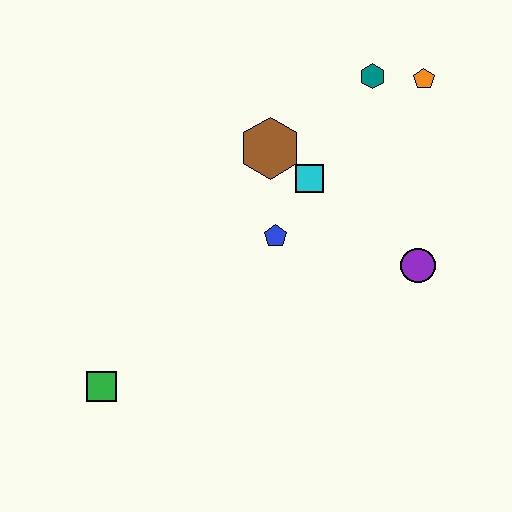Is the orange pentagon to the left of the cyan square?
No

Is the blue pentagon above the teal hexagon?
No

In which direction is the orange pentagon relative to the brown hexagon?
The orange pentagon is to the right of the brown hexagon.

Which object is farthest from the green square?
The orange pentagon is farthest from the green square.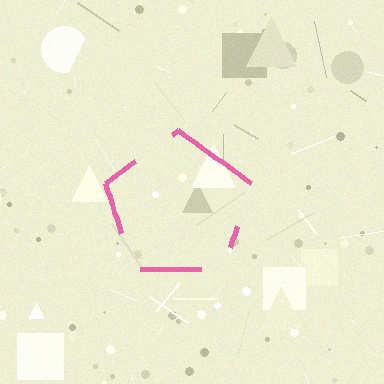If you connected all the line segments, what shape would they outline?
They would outline a pentagon.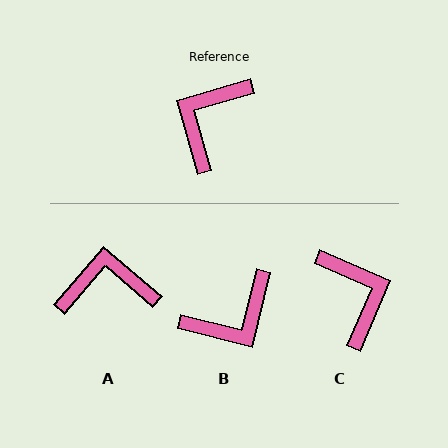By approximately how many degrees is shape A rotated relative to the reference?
Approximately 56 degrees clockwise.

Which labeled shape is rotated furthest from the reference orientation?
B, about 150 degrees away.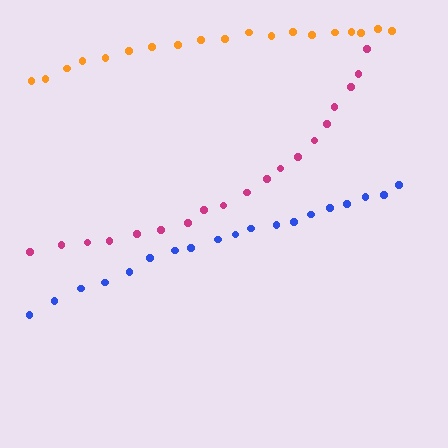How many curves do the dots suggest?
There are 3 distinct paths.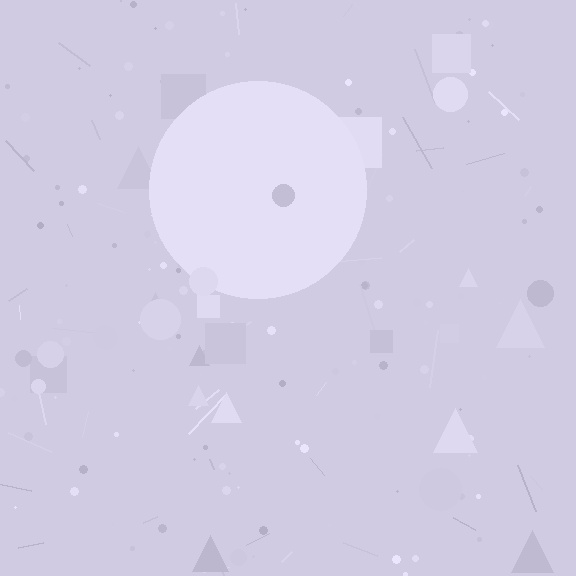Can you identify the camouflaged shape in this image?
The camouflaged shape is a circle.